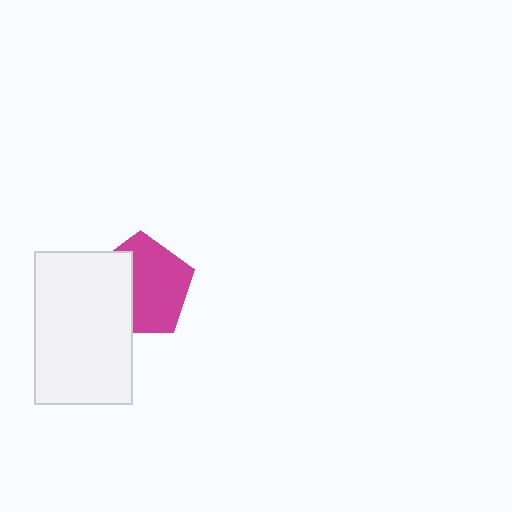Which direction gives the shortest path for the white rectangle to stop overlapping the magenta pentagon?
Moving left gives the shortest separation.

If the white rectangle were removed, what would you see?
You would see the complete magenta pentagon.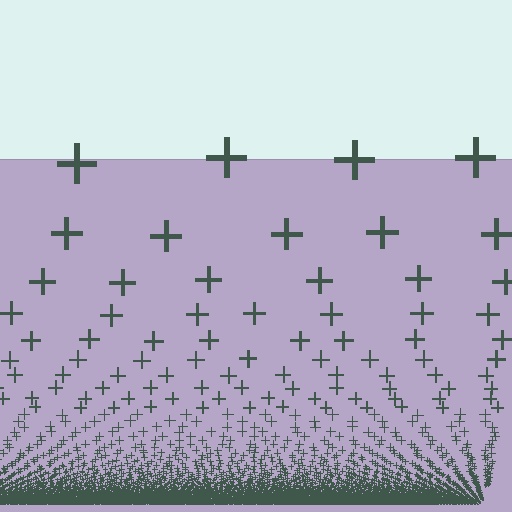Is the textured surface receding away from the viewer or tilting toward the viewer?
The surface appears to tilt toward the viewer. Texture elements get larger and sparser toward the top.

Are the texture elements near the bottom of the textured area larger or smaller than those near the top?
Smaller. The gradient is inverted — elements near the bottom are smaller and denser.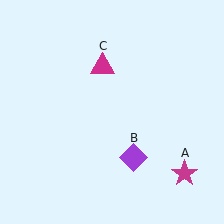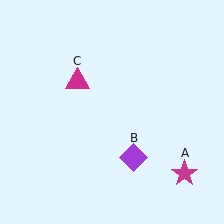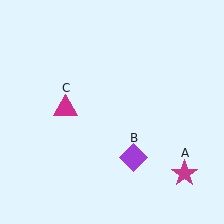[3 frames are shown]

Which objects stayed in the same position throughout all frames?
Magenta star (object A) and purple diamond (object B) remained stationary.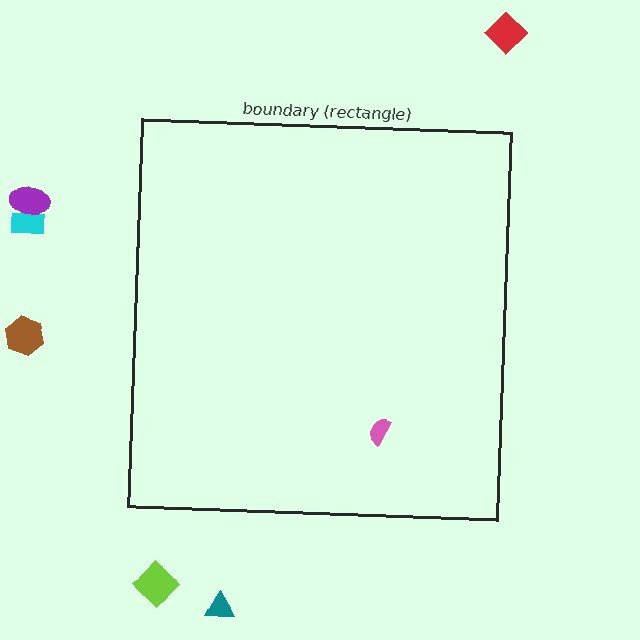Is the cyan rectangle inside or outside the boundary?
Outside.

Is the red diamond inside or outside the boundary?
Outside.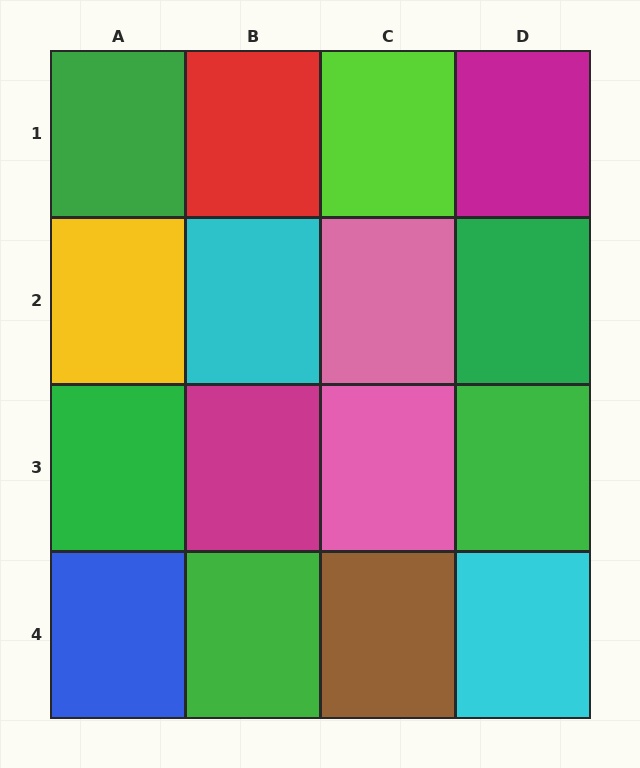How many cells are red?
1 cell is red.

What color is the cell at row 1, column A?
Green.